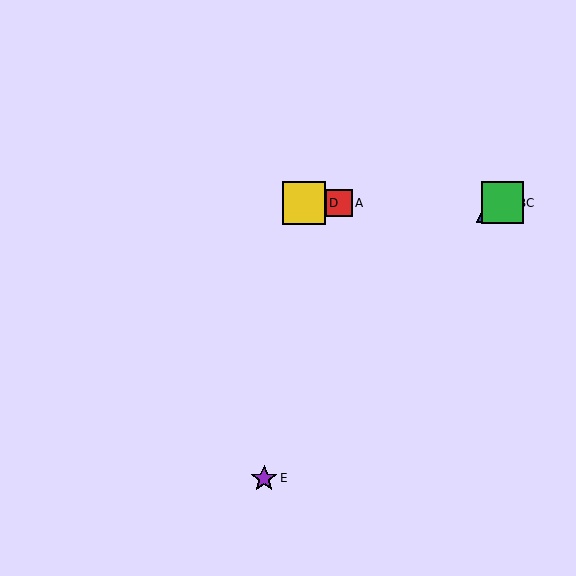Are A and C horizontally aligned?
Yes, both are at y≈203.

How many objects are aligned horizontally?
4 objects (A, B, C, D) are aligned horizontally.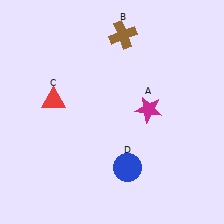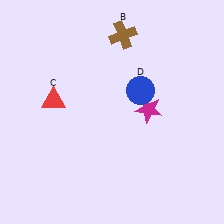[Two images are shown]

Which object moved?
The blue circle (D) moved up.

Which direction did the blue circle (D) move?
The blue circle (D) moved up.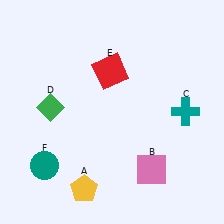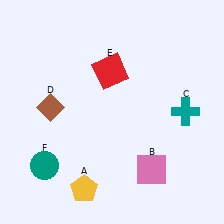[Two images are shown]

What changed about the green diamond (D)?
In Image 1, D is green. In Image 2, it changed to brown.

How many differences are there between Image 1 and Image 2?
There is 1 difference between the two images.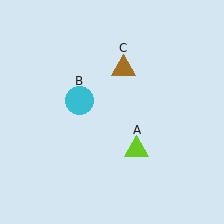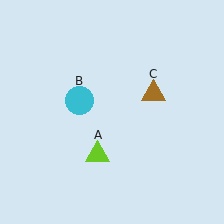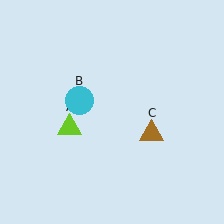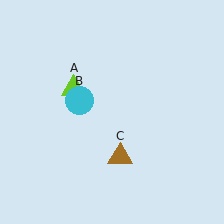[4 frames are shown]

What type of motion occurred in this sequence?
The lime triangle (object A), brown triangle (object C) rotated clockwise around the center of the scene.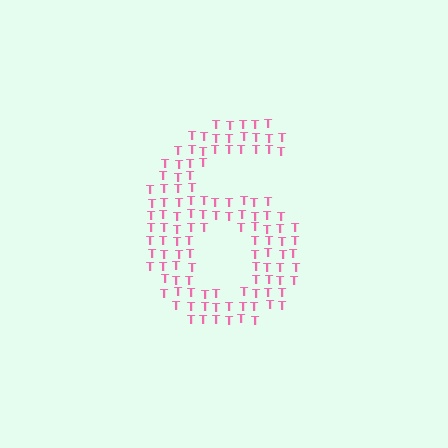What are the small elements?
The small elements are letter T's.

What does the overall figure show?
The overall figure shows the digit 6.